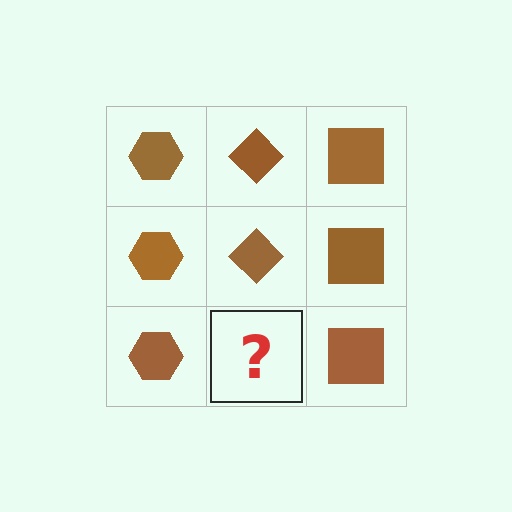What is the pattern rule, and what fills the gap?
The rule is that each column has a consistent shape. The gap should be filled with a brown diamond.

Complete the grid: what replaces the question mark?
The question mark should be replaced with a brown diamond.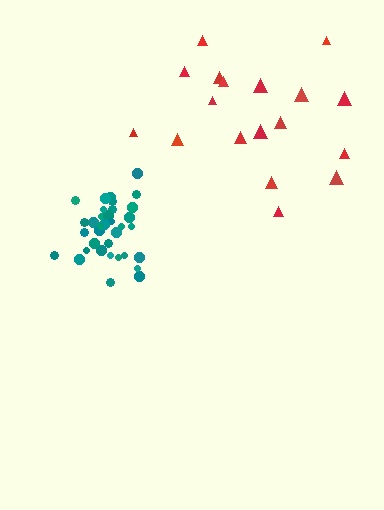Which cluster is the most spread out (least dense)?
Red.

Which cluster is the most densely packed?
Teal.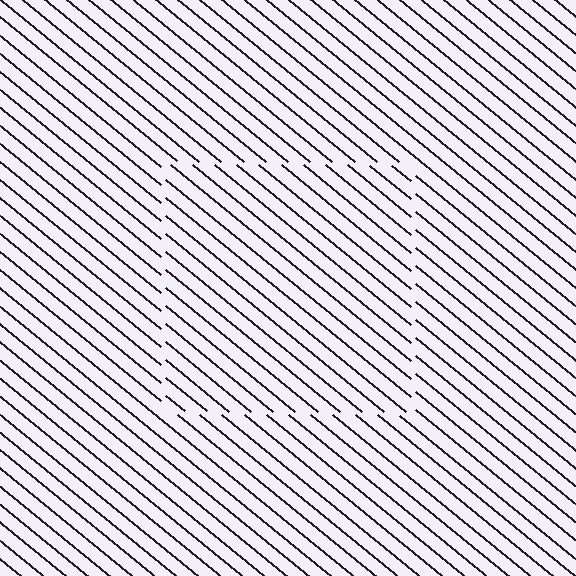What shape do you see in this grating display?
An illusory square. The interior of the shape contains the same grating, shifted by half a period — the contour is defined by the phase discontinuity where line-ends from the inner and outer gratings abut.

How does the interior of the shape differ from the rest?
The interior of the shape contains the same grating, shifted by half a period — the contour is defined by the phase discontinuity where line-ends from the inner and outer gratings abut.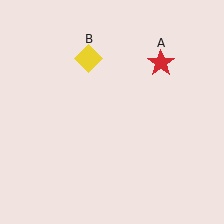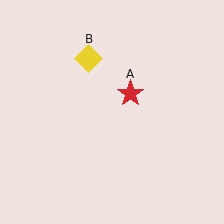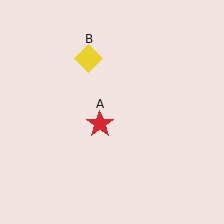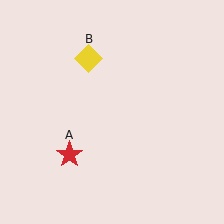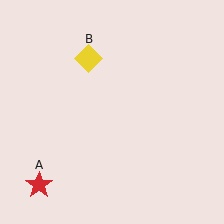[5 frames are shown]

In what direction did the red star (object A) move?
The red star (object A) moved down and to the left.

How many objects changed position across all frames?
1 object changed position: red star (object A).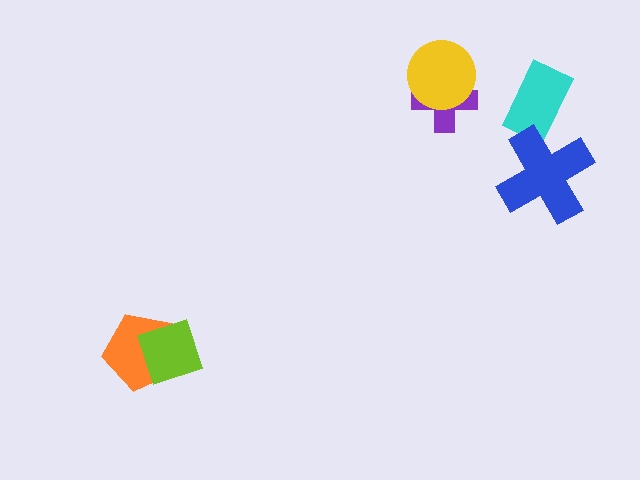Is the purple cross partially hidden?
Yes, it is partially covered by another shape.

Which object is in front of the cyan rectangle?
The blue cross is in front of the cyan rectangle.